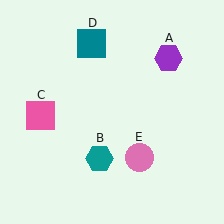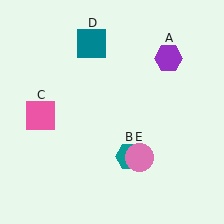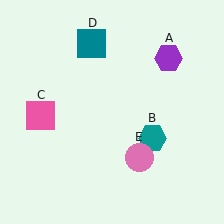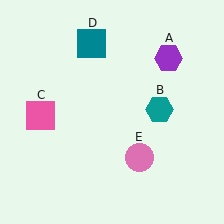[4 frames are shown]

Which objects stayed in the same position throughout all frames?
Purple hexagon (object A) and pink square (object C) and teal square (object D) and pink circle (object E) remained stationary.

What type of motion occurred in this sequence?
The teal hexagon (object B) rotated counterclockwise around the center of the scene.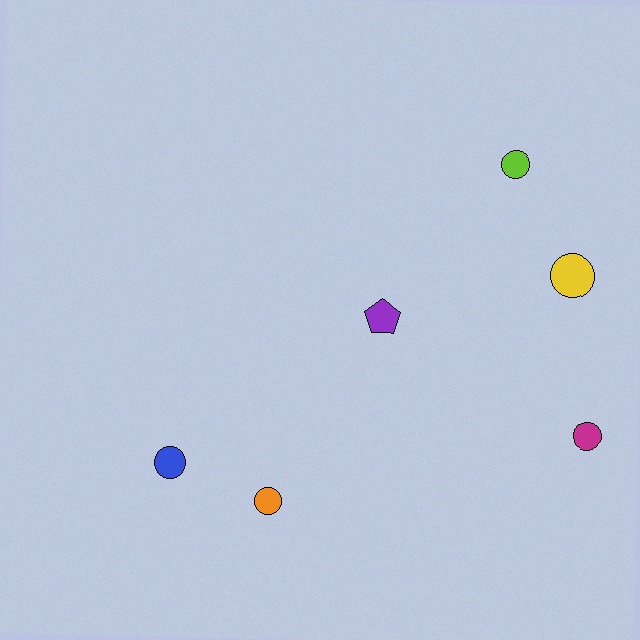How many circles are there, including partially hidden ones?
There are 5 circles.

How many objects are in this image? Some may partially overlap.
There are 6 objects.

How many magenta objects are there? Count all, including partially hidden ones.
There is 1 magenta object.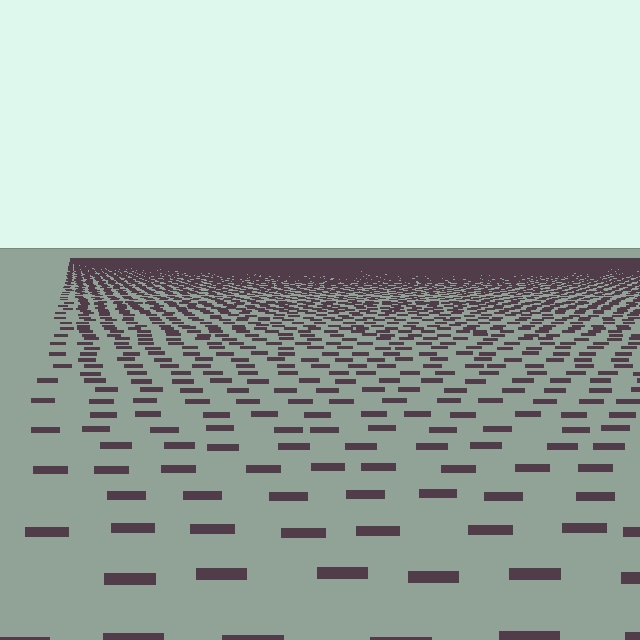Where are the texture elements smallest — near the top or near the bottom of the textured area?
Near the top.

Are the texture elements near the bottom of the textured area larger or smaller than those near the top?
Larger. Near the bottom, elements are closer to the viewer and appear at a bigger on-screen size.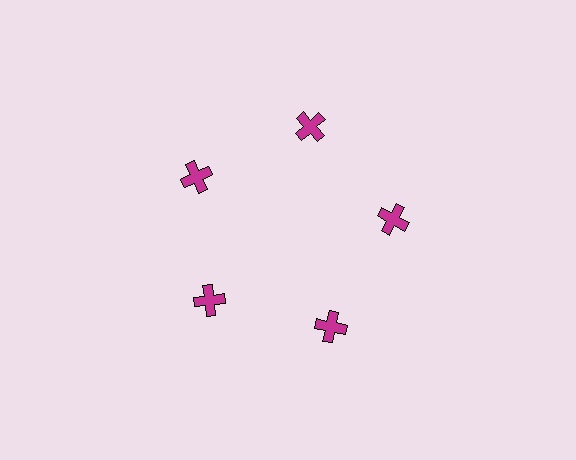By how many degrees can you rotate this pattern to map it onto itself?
The pattern maps onto itself every 72 degrees of rotation.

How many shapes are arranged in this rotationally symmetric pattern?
There are 5 shapes, arranged in 5 groups of 1.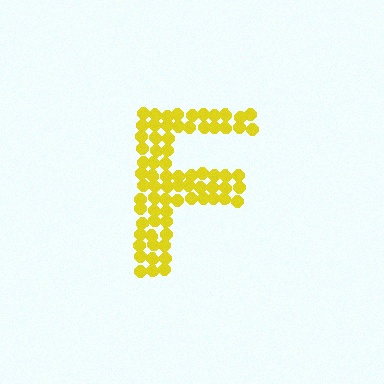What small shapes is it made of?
It is made of small circles.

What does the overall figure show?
The overall figure shows the letter F.